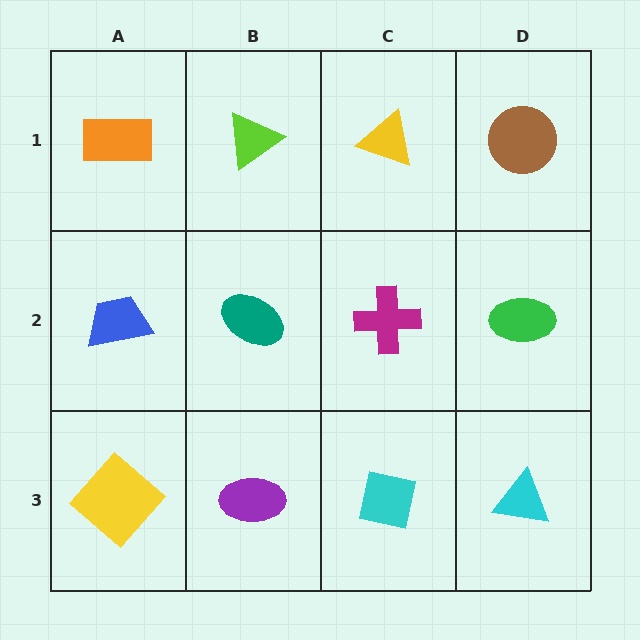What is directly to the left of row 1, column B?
An orange rectangle.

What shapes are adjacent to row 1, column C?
A magenta cross (row 2, column C), a lime triangle (row 1, column B), a brown circle (row 1, column D).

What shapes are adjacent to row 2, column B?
A lime triangle (row 1, column B), a purple ellipse (row 3, column B), a blue trapezoid (row 2, column A), a magenta cross (row 2, column C).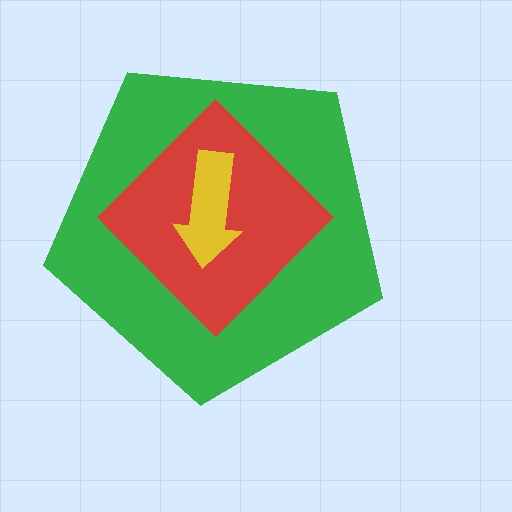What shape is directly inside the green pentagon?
The red diamond.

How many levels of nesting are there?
3.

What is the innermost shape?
The yellow arrow.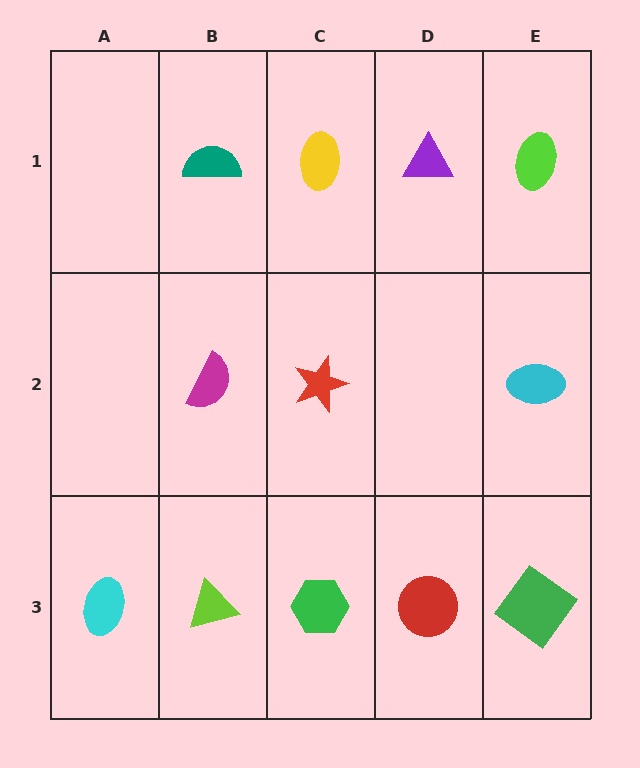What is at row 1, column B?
A teal semicircle.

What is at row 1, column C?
A yellow ellipse.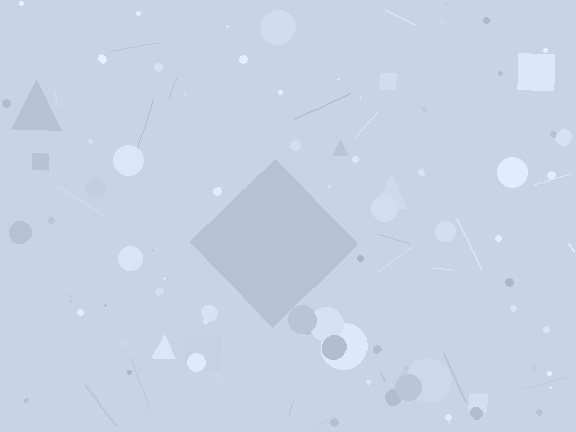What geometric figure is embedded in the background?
A diamond is embedded in the background.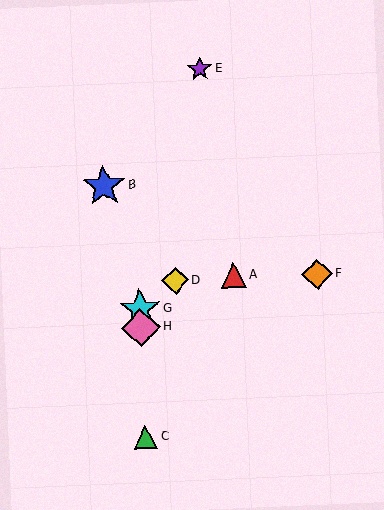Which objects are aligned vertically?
Objects C, G, H are aligned vertically.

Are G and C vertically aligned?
Yes, both are at x≈140.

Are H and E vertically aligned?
No, H is at x≈141 and E is at x≈199.